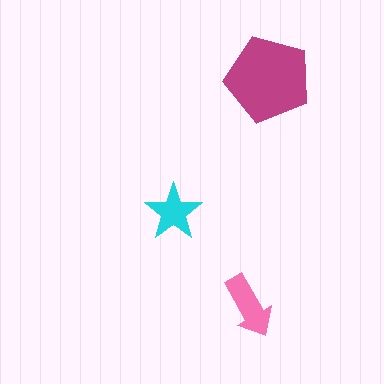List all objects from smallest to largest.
The cyan star, the pink arrow, the magenta pentagon.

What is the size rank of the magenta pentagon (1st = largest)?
1st.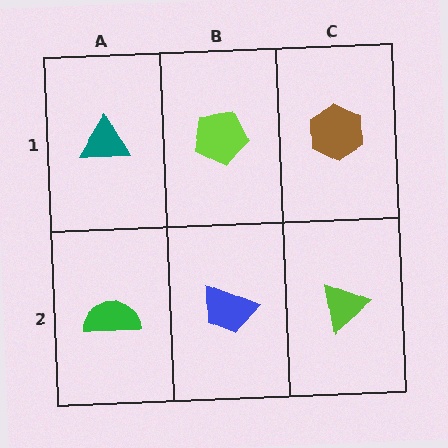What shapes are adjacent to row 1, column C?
A lime triangle (row 2, column C), a lime pentagon (row 1, column B).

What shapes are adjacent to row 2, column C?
A brown hexagon (row 1, column C), a blue trapezoid (row 2, column B).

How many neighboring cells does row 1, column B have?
3.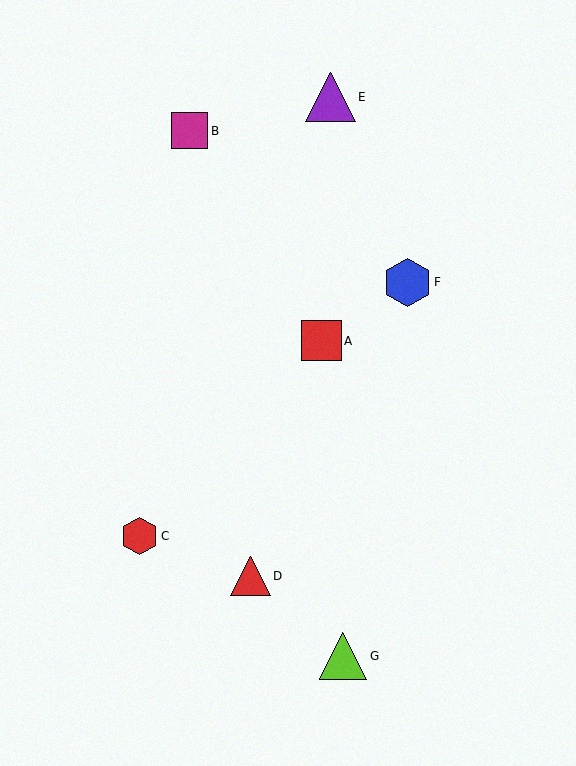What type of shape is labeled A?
Shape A is a red square.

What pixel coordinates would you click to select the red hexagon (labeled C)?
Click at (139, 536) to select the red hexagon C.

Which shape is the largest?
The purple triangle (labeled E) is the largest.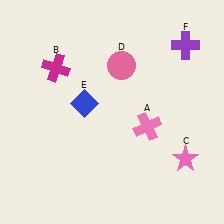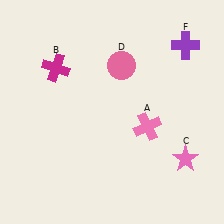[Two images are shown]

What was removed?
The blue diamond (E) was removed in Image 2.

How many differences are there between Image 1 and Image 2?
There is 1 difference between the two images.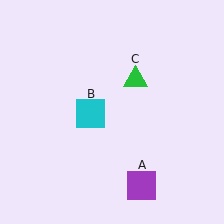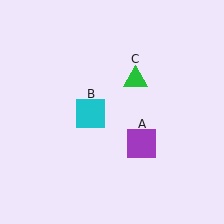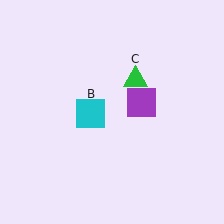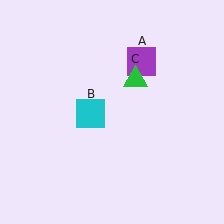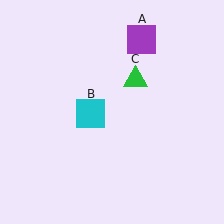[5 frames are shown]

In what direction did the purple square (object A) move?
The purple square (object A) moved up.